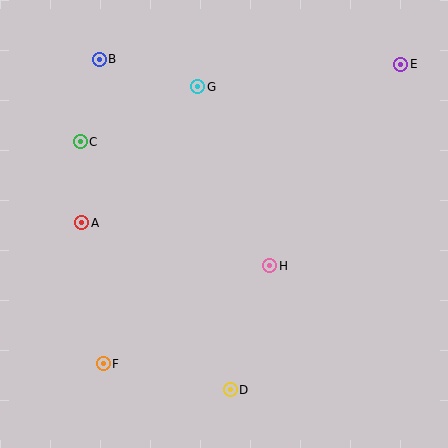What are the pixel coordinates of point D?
Point D is at (230, 390).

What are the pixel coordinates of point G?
Point G is at (198, 87).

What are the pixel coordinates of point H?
Point H is at (270, 266).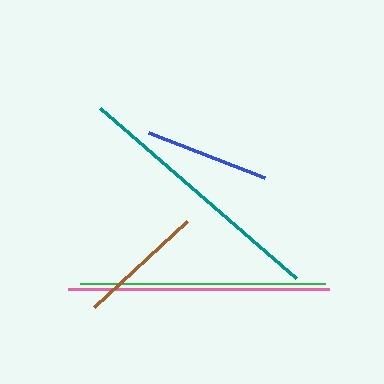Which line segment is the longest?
The pink line is the longest at approximately 261 pixels.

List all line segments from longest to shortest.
From longest to shortest: pink, teal, green, brown, blue.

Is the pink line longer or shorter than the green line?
The pink line is longer than the green line.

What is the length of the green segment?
The green segment is approximately 246 pixels long.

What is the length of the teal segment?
The teal segment is approximately 260 pixels long.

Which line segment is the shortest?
The blue line is the shortest at approximately 125 pixels.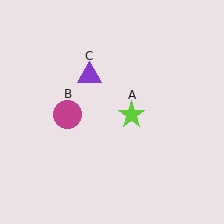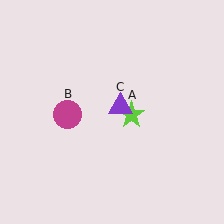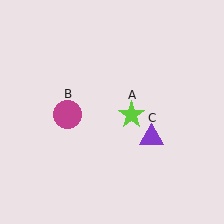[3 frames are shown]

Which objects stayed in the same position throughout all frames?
Lime star (object A) and magenta circle (object B) remained stationary.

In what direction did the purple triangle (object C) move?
The purple triangle (object C) moved down and to the right.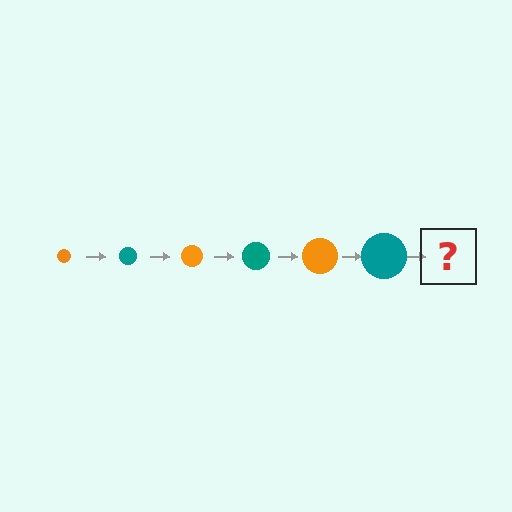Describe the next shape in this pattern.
It should be an orange circle, larger than the previous one.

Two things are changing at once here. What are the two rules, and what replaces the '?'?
The two rules are that the circle grows larger each step and the color cycles through orange and teal. The '?' should be an orange circle, larger than the previous one.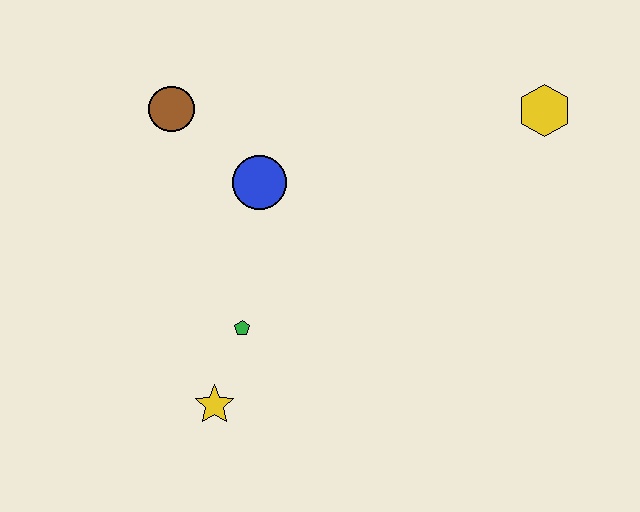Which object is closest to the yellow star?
The green pentagon is closest to the yellow star.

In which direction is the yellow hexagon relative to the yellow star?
The yellow hexagon is to the right of the yellow star.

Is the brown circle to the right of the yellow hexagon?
No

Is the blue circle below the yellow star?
No